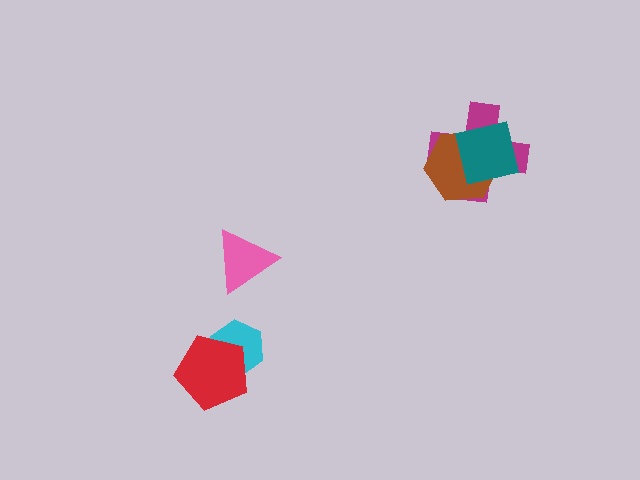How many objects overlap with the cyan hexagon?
1 object overlaps with the cyan hexagon.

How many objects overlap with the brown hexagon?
2 objects overlap with the brown hexagon.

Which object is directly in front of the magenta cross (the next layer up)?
The brown hexagon is directly in front of the magenta cross.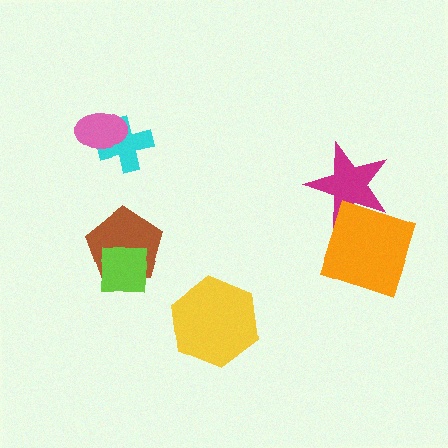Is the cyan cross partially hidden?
Yes, it is partially covered by another shape.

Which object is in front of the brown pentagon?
The lime square is in front of the brown pentagon.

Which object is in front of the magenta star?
The orange square is in front of the magenta star.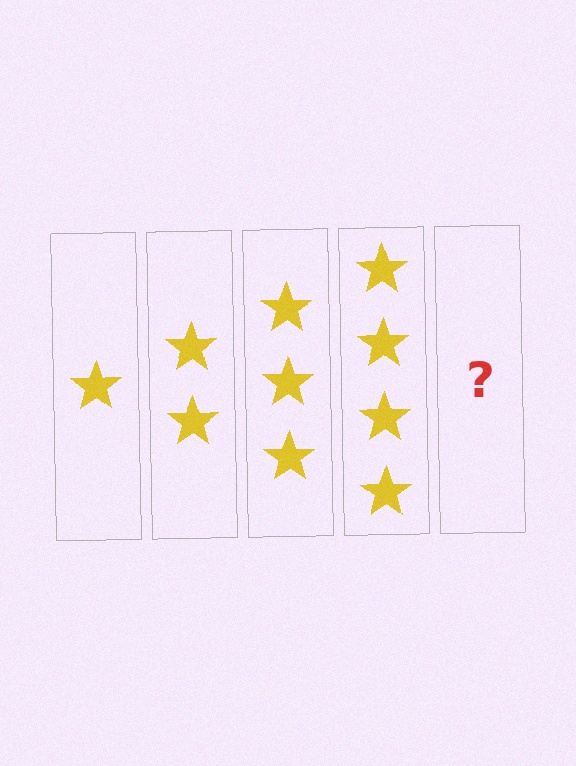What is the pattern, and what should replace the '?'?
The pattern is that each step adds one more star. The '?' should be 5 stars.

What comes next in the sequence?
The next element should be 5 stars.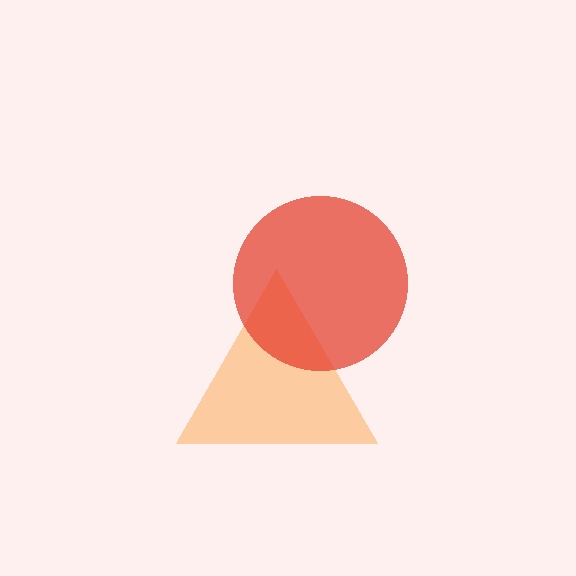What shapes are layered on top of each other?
The layered shapes are: an orange triangle, a red circle.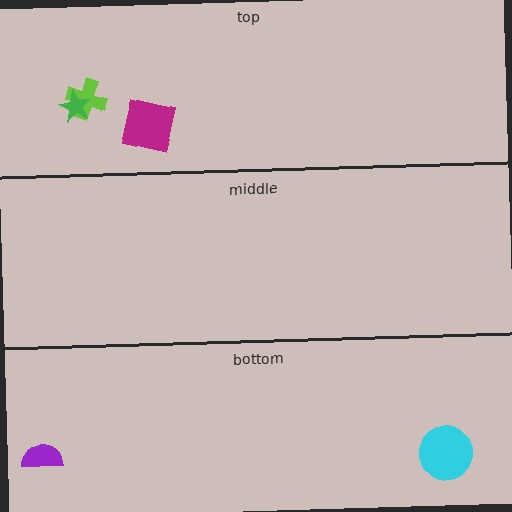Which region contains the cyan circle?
The bottom region.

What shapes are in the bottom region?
The cyan circle, the purple semicircle.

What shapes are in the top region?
The magenta square, the lime cross, the green star.